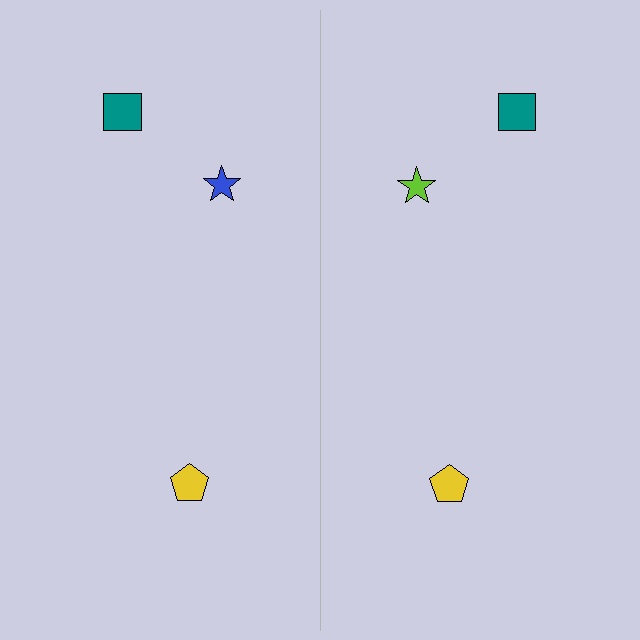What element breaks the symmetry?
The lime star on the right side breaks the symmetry — its mirror counterpart is blue.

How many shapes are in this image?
There are 6 shapes in this image.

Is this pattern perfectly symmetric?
No, the pattern is not perfectly symmetric. The lime star on the right side breaks the symmetry — its mirror counterpart is blue.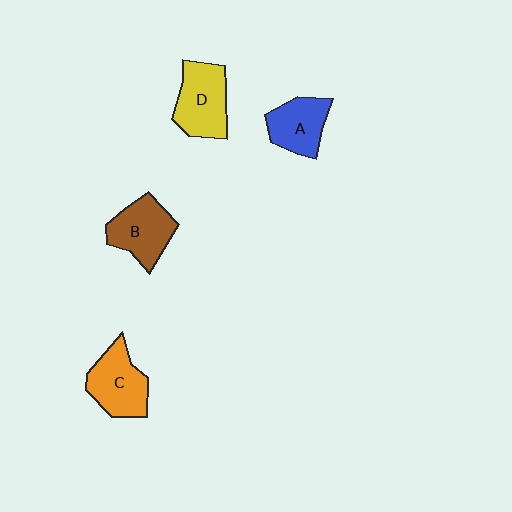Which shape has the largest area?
Shape D (yellow).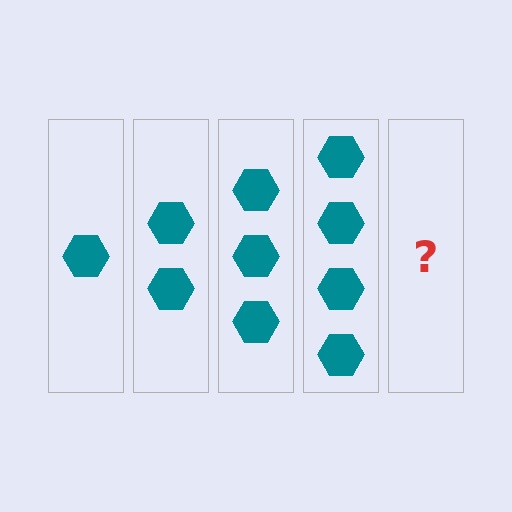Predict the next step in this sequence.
The next step is 5 hexagons.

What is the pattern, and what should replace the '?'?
The pattern is that each step adds one more hexagon. The '?' should be 5 hexagons.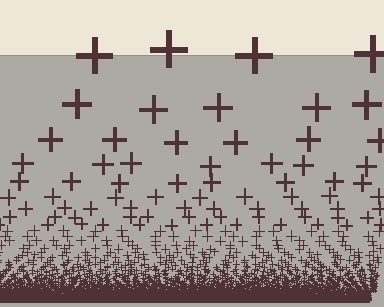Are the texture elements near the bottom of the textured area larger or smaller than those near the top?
Smaller. The gradient is inverted — elements near the bottom are smaller and denser.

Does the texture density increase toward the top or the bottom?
Density increases toward the bottom.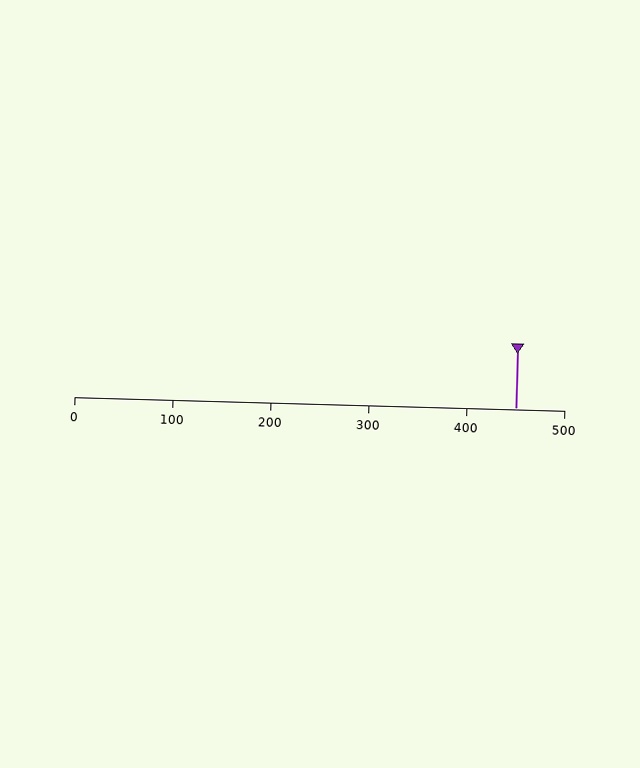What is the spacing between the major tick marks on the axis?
The major ticks are spaced 100 apart.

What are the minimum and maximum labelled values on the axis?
The axis runs from 0 to 500.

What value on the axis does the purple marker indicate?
The marker indicates approximately 450.